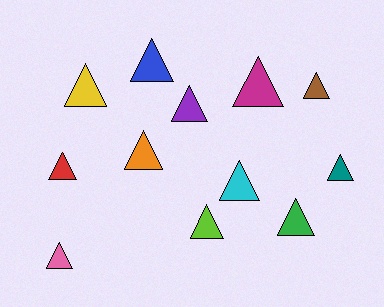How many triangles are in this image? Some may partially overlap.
There are 12 triangles.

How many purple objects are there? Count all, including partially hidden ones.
There is 1 purple object.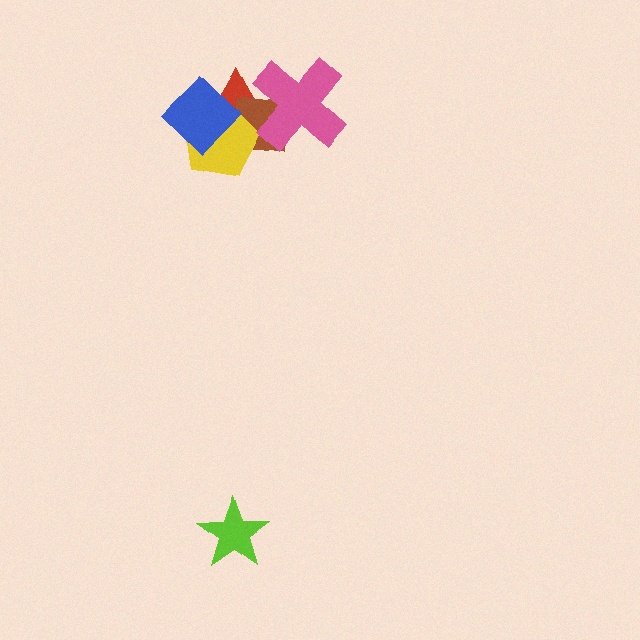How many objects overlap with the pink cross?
2 objects overlap with the pink cross.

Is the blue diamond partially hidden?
No, no other shape covers it.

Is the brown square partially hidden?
Yes, it is partially covered by another shape.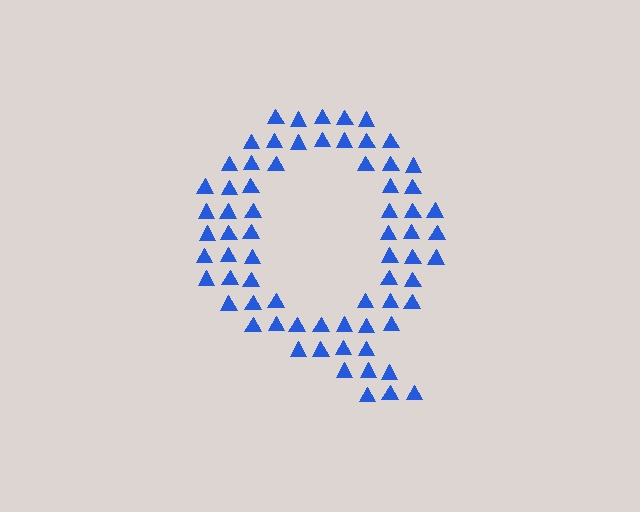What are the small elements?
The small elements are triangles.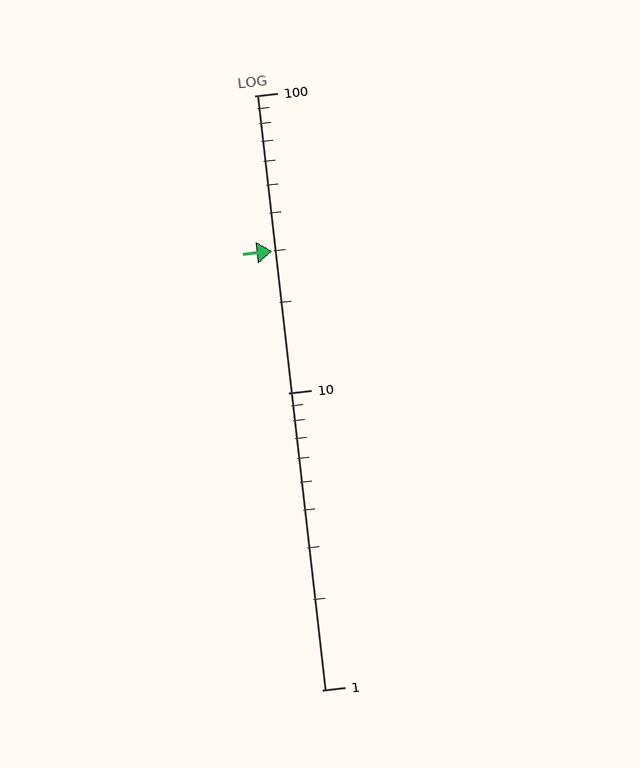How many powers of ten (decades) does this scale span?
The scale spans 2 decades, from 1 to 100.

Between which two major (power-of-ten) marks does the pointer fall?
The pointer is between 10 and 100.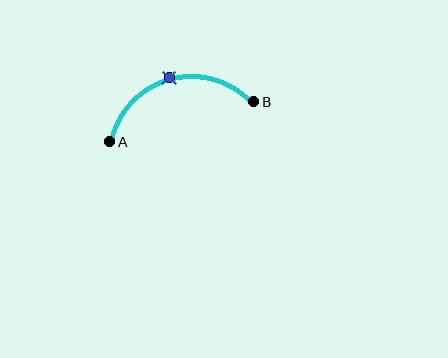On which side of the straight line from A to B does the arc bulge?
The arc bulges above the straight line connecting A and B.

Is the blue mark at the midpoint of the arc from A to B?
Yes. The blue mark lies on the arc at equal arc-length from both A and B — it is the arc midpoint.